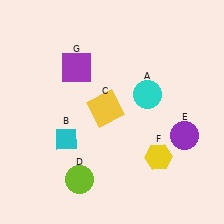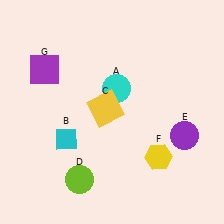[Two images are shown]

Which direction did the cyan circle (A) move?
The cyan circle (A) moved left.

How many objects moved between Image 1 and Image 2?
2 objects moved between the two images.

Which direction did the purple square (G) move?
The purple square (G) moved left.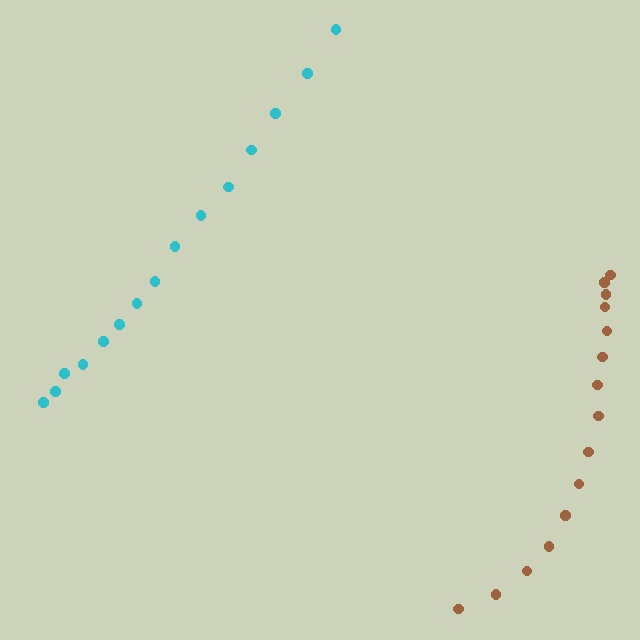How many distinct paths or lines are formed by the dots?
There are 2 distinct paths.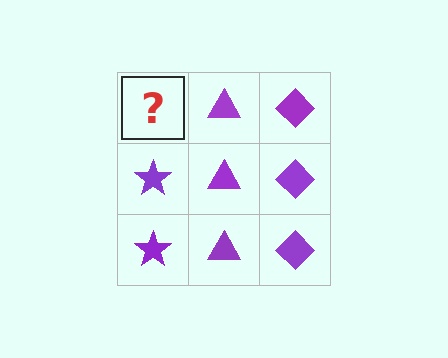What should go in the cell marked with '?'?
The missing cell should contain a purple star.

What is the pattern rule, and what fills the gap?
The rule is that each column has a consistent shape. The gap should be filled with a purple star.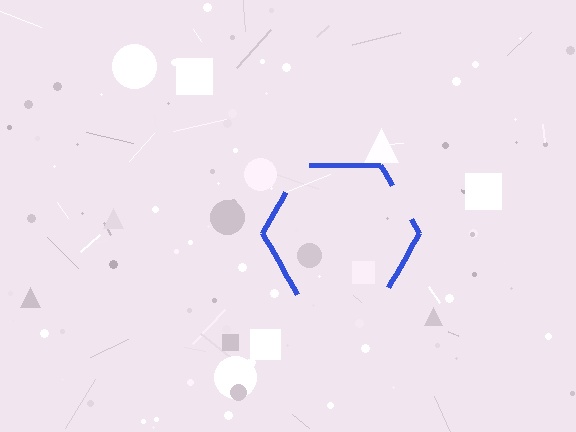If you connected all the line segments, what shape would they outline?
They would outline a hexagon.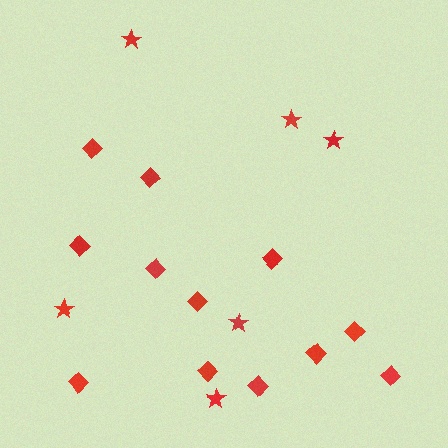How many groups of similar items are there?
There are 2 groups: one group of diamonds (12) and one group of stars (6).